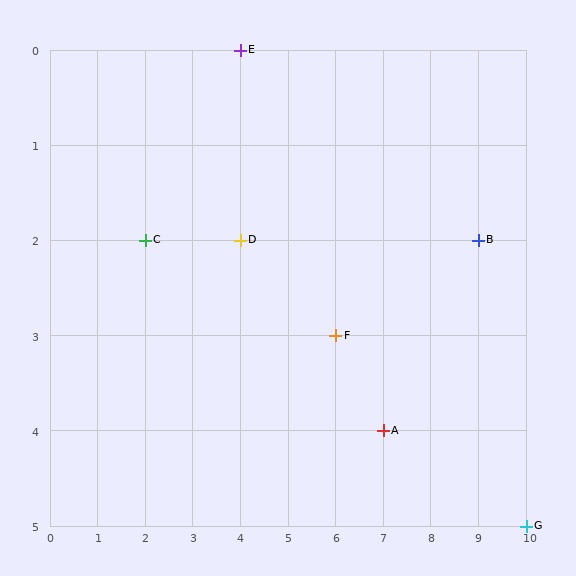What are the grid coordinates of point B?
Point B is at grid coordinates (9, 2).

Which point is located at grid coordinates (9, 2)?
Point B is at (9, 2).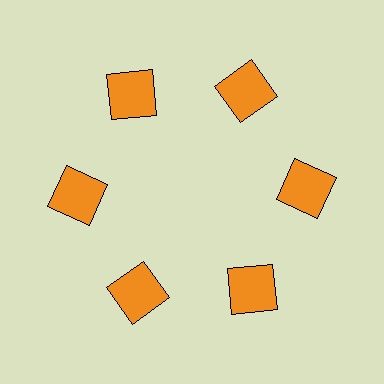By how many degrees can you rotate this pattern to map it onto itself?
The pattern maps onto itself every 60 degrees of rotation.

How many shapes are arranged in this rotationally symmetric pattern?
There are 6 shapes, arranged in 6 groups of 1.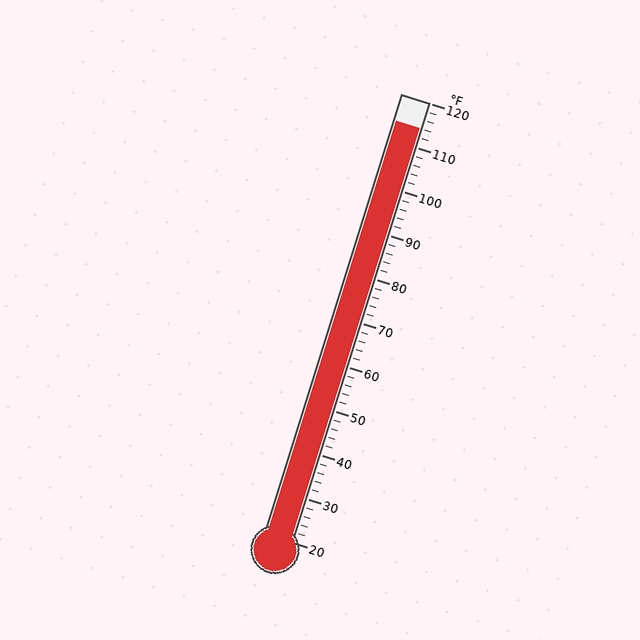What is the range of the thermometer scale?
The thermometer scale ranges from 20°F to 120°F.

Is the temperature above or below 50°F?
The temperature is above 50°F.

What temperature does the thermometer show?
The thermometer shows approximately 114°F.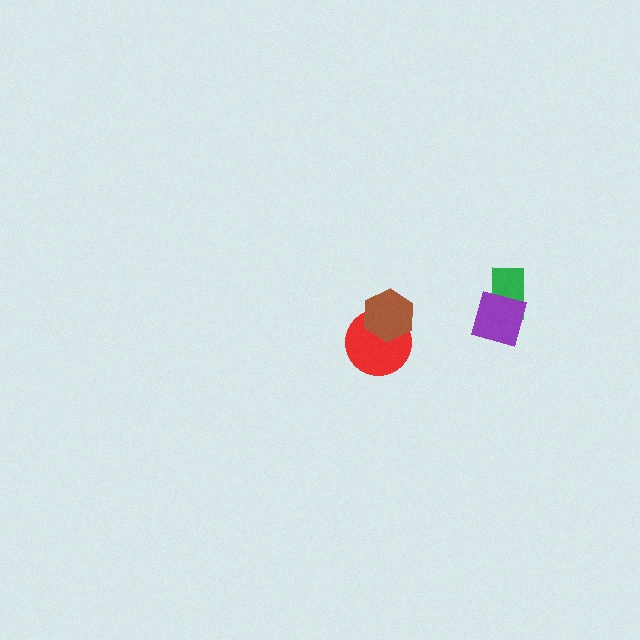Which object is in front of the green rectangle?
The purple square is in front of the green rectangle.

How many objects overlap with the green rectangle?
1 object overlaps with the green rectangle.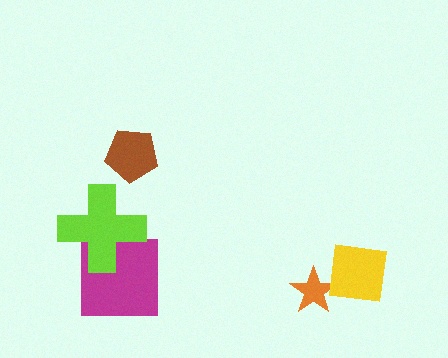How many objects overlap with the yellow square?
1 object overlaps with the yellow square.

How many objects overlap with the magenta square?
1 object overlaps with the magenta square.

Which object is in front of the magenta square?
The lime cross is in front of the magenta square.